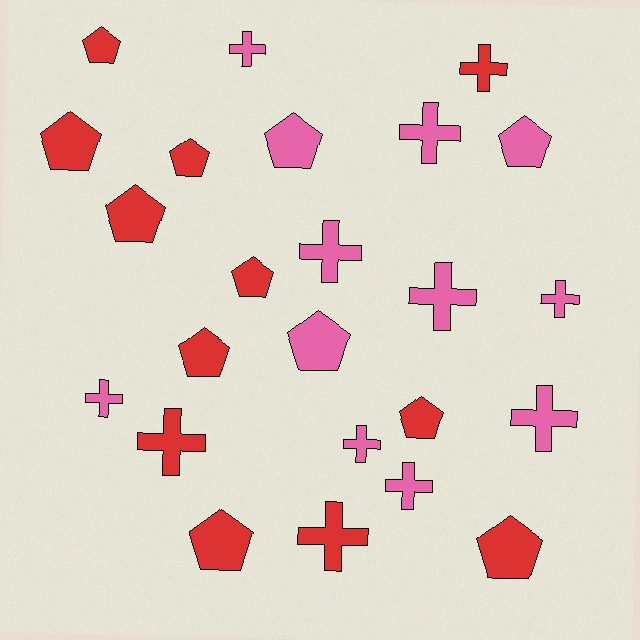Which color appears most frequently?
Pink, with 12 objects.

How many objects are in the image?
There are 24 objects.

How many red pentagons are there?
There are 9 red pentagons.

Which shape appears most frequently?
Pentagon, with 12 objects.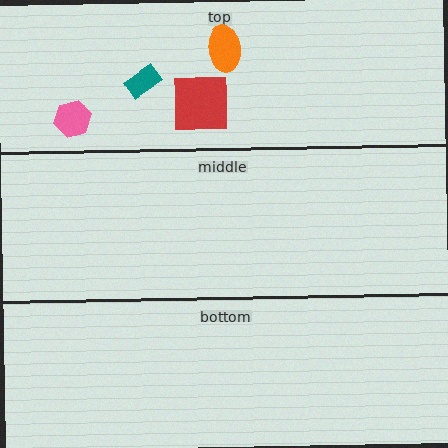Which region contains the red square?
The top region.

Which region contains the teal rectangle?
The top region.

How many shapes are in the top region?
4.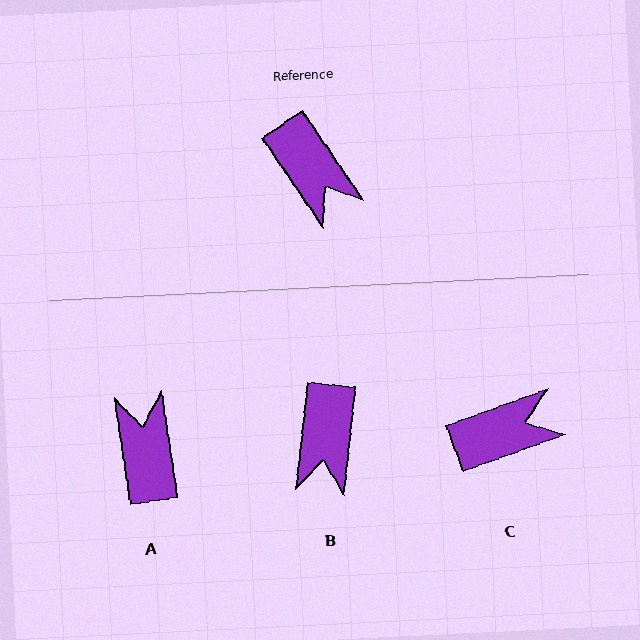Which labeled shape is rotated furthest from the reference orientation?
A, about 154 degrees away.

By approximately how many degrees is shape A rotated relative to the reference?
Approximately 154 degrees counter-clockwise.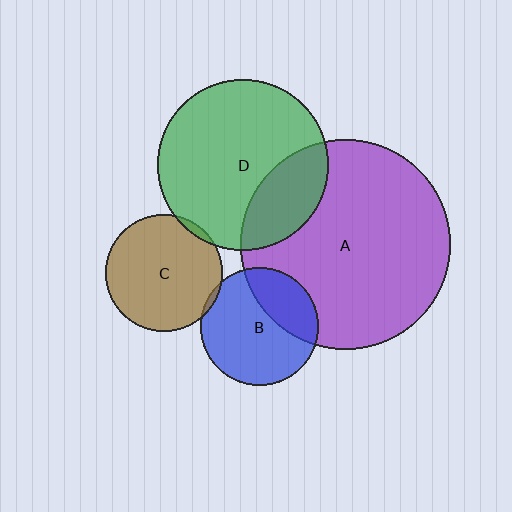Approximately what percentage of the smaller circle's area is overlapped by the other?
Approximately 5%.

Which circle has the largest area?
Circle A (purple).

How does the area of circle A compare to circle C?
Approximately 3.2 times.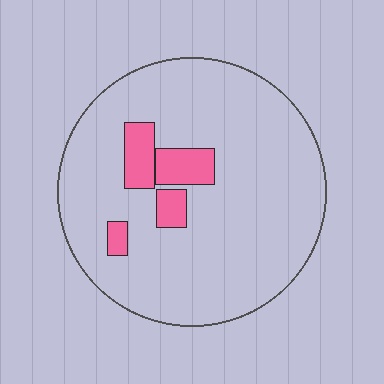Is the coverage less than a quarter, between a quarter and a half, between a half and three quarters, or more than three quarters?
Less than a quarter.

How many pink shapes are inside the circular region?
4.